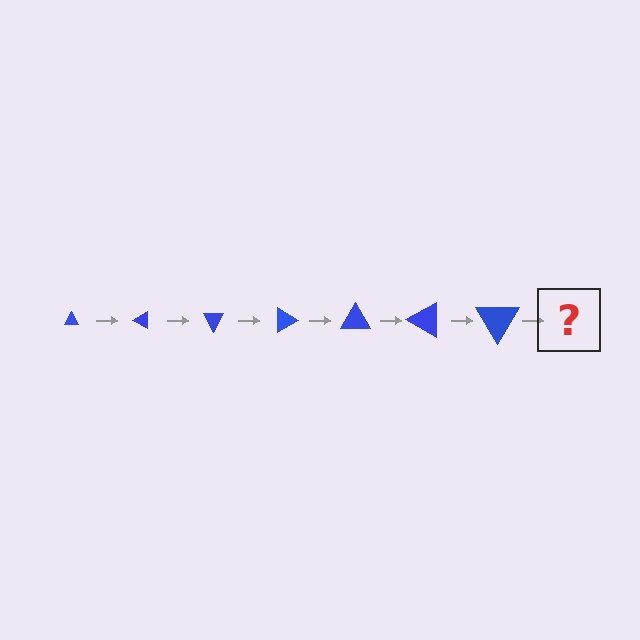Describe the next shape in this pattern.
It should be a triangle, larger than the previous one and rotated 210 degrees from the start.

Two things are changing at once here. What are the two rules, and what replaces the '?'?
The two rules are that the triangle grows larger each step and it rotates 30 degrees each step. The '?' should be a triangle, larger than the previous one and rotated 210 degrees from the start.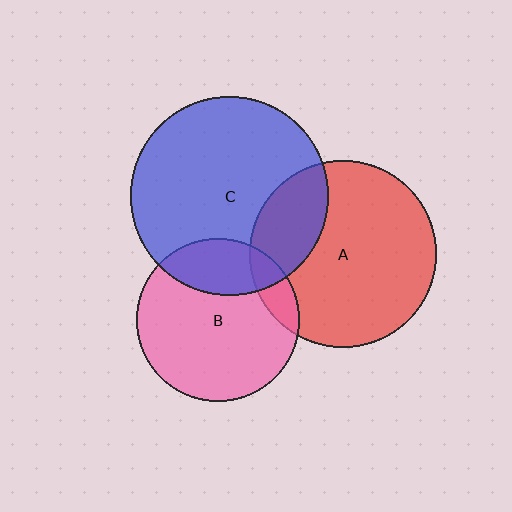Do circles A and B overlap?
Yes.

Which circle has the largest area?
Circle C (blue).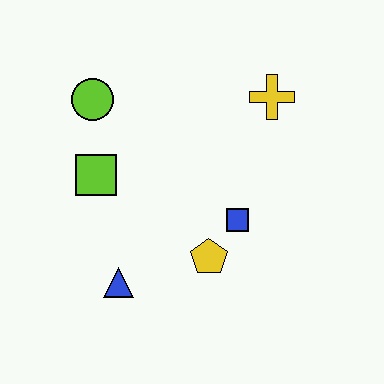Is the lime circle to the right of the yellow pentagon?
No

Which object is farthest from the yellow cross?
The blue triangle is farthest from the yellow cross.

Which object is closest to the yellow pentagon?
The blue square is closest to the yellow pentagon.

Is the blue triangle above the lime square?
No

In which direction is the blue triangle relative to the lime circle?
The blue triangle is below the lime circle.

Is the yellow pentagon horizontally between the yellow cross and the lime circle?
Yes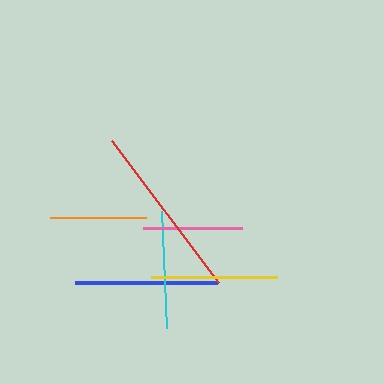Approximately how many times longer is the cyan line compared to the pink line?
The cyan line is approximately 1.2 times the length of the pink line.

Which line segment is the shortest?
The orange line is the shortest at approximately 95 pixels.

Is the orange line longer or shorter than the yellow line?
The yellow line is longer than the orange line.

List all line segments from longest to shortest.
From longest to shortest: red, blue, yellow, cyan, pink, orange.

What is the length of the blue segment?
The blue segment is approximately 143 pixels long.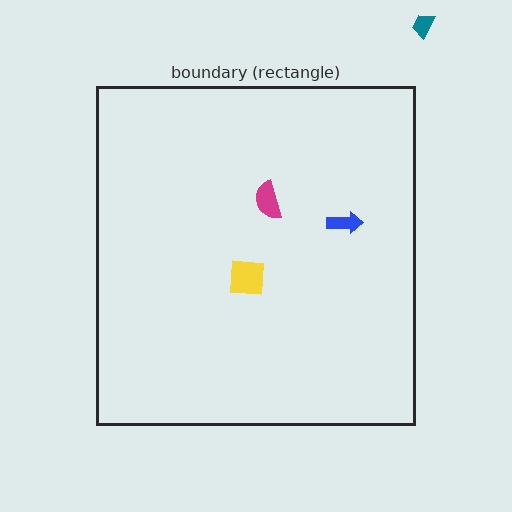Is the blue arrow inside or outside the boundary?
Inside.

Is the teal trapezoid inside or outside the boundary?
Outside.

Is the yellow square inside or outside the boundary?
Inside.